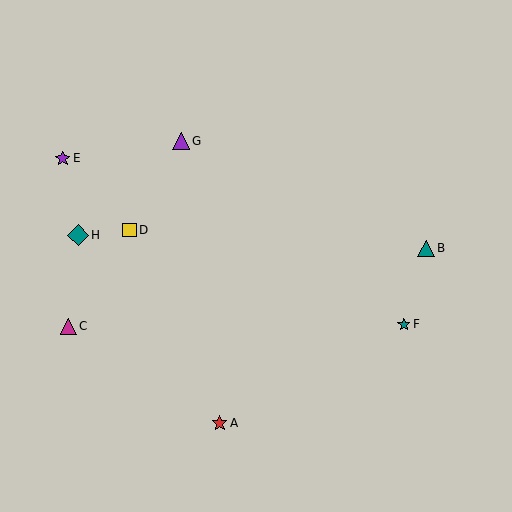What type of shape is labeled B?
Shape B is a teal triangle.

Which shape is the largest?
The teal diamond (labeled H) is the largest.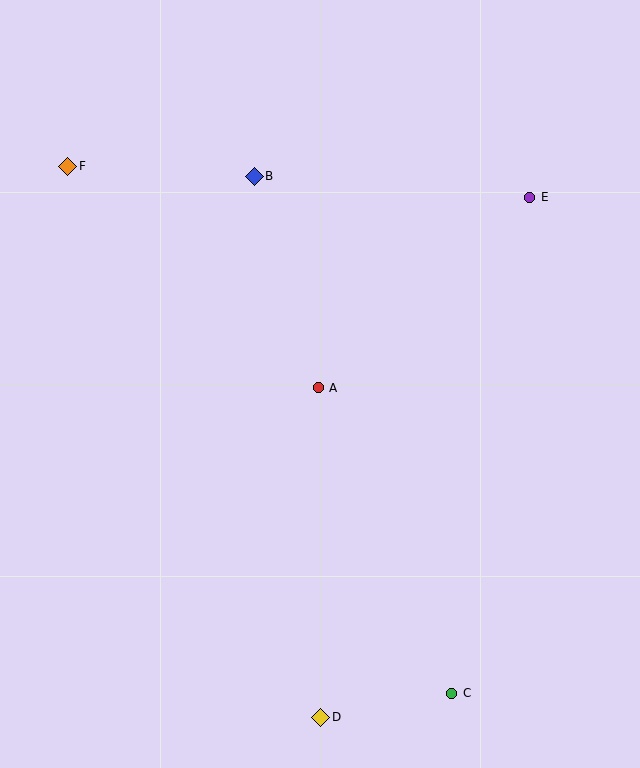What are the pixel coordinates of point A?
Point A is at (318, 388).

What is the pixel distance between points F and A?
The distance between F and A is 335 pixels.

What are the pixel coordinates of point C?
Point C is at (452, 693).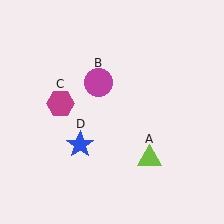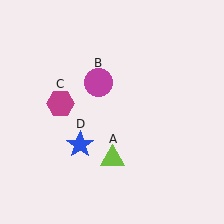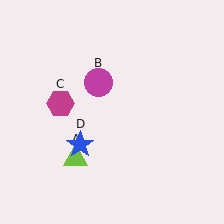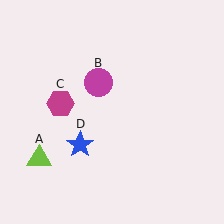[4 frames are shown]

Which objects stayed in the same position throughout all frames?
Magenta circle (object B) and magenta hexagon (object C) and blue star (object D) remained stationary.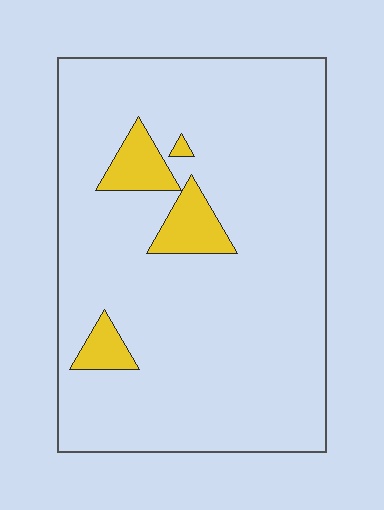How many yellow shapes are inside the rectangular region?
4.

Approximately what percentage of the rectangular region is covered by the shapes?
Approximately 10%.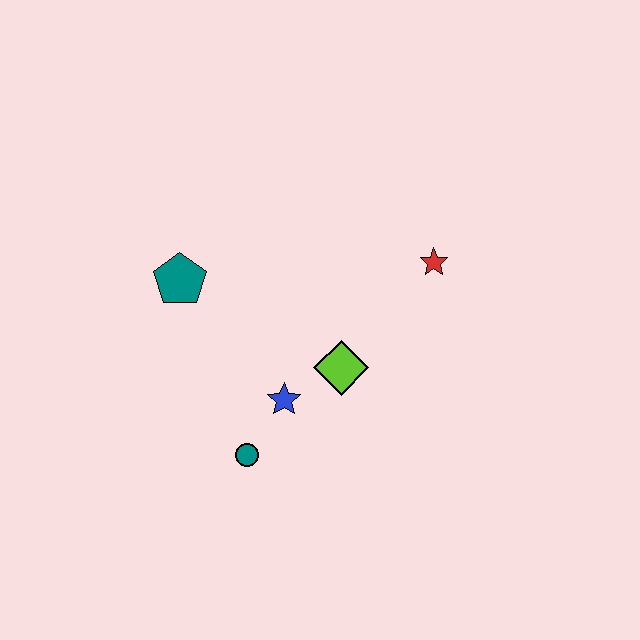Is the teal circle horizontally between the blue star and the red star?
No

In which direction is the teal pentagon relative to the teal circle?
The teal pentagon is above the teal circle.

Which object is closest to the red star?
The lime diamond is closest to the red star.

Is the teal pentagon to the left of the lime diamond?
Yes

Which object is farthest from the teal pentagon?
The red star is farthest from the teal pentagon.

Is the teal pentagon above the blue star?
Yes